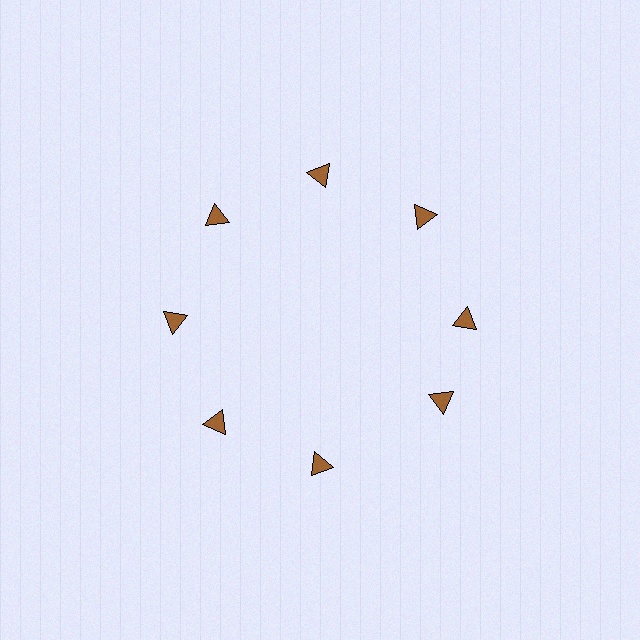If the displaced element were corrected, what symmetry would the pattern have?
It would have 8-fold rotational symmetry — the pattern would map onto itself every 45 degrees.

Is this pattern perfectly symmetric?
No. The 8 brown triangles are arranged in a ring, but one element near the 4 o'clock position is rotated out of alignment along the ring, breaking the 8-fold rotational symmetry.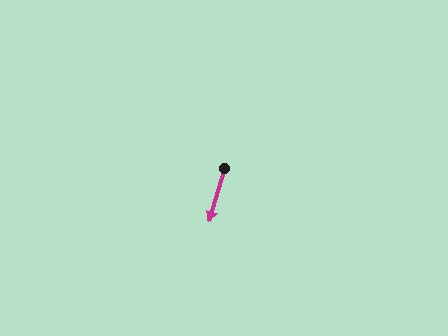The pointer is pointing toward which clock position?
Roughly 7 o'clock.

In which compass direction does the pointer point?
South.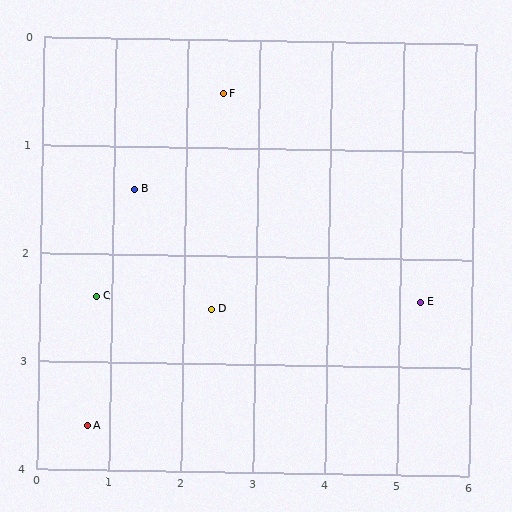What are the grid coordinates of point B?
Point B is at approximately (1.3, 1.4).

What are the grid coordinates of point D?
Point D is at approximately (2.4, 2.5).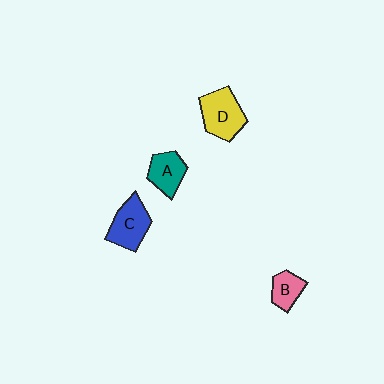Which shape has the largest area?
Shape D (yellow).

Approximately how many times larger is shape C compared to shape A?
Approximately 1.3 times.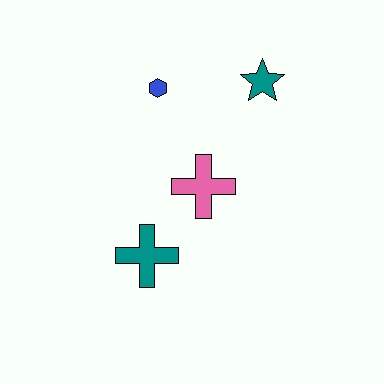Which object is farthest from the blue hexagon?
The teal cross is farthest from the blue hexagon.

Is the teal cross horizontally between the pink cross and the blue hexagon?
No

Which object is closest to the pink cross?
The teal cross is closest to the pink cross.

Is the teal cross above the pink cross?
No